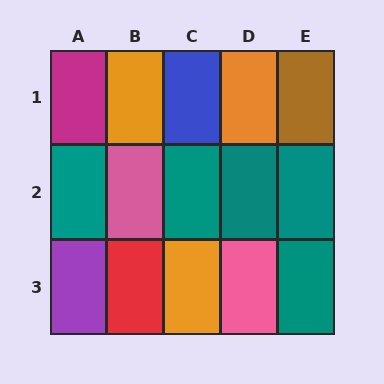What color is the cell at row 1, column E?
Brown.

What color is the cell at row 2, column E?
Teal.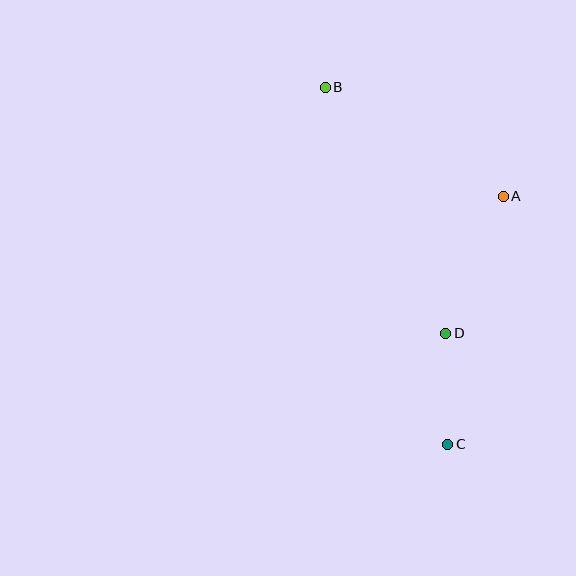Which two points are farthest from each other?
Points B and C are farthest from each other.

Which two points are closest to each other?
Points C and D are closest to each other.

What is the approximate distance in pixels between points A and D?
The distance between A and D is approximately 149 pixels.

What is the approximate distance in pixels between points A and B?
The distance between A and B is approximately 209 pixels.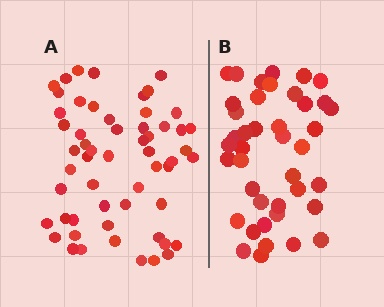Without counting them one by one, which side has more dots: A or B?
Region A (the left region) has more dots.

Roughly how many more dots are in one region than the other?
Region A has approximately 15 more dots than region B.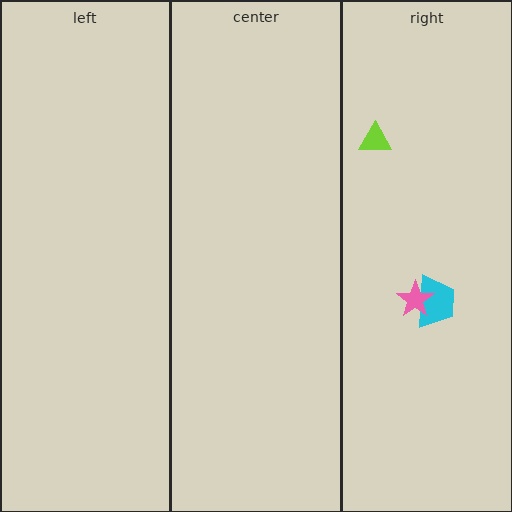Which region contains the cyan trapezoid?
The right region.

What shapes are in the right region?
The lime triangle, the cyan trapezoid, the pink star.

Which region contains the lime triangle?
The right region.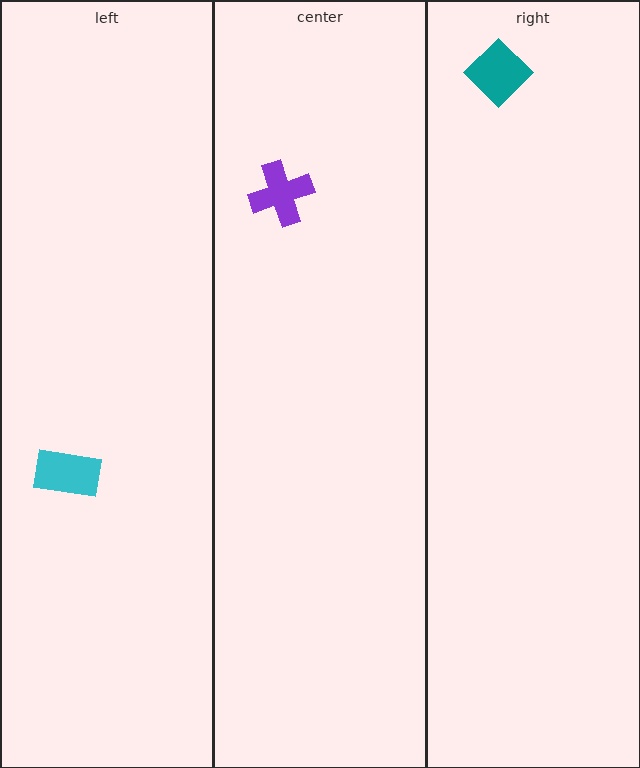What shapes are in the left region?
The cyan rectangle.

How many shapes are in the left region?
1.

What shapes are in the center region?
The purple cross.